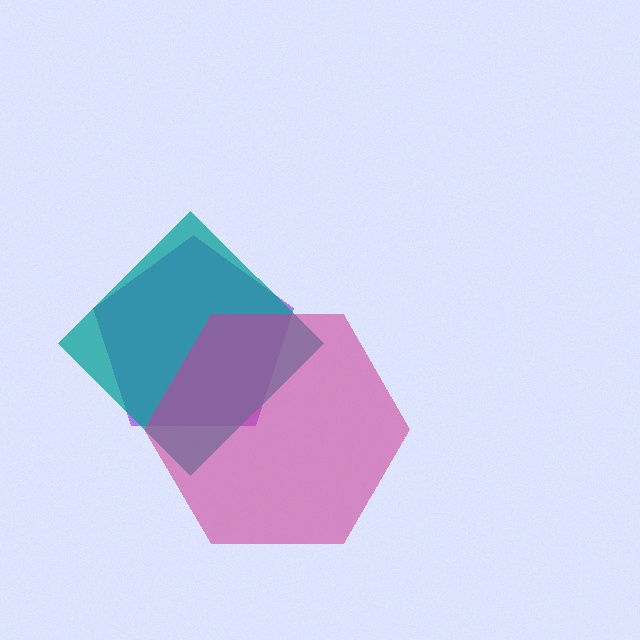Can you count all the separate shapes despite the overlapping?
Yes, there are 3 separate shapes.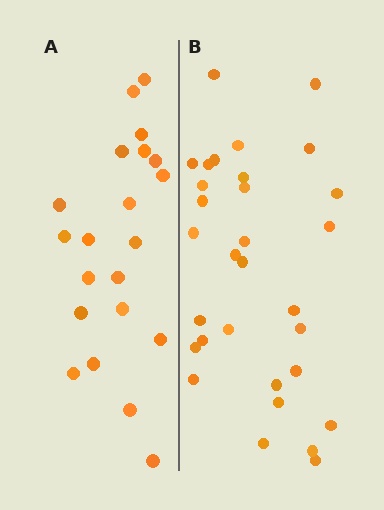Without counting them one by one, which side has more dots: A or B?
Region B (the right region) has more dots.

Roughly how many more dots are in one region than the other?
Region B has roughly 10 or so more dots than region A.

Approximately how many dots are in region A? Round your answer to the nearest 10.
About 20 dots. (The exact count is 21, which rounds to 20.)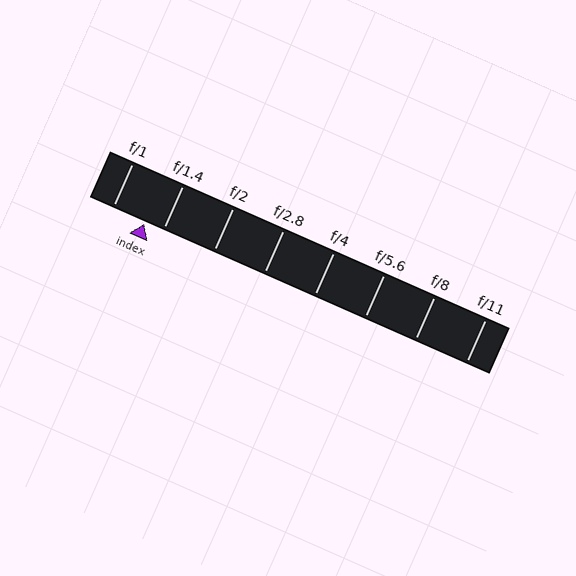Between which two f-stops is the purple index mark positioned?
The index mark is between f/1 and f/1.4.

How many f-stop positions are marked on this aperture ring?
There are 8 f-stop positions marked.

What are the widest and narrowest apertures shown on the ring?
The widest aperture shown is f/1 and the narrowest is f/11.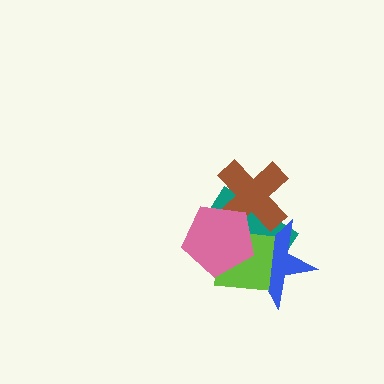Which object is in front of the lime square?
The pink pentagon is in front of the lime square.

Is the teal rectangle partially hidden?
Yes, it is partially covered by another shape.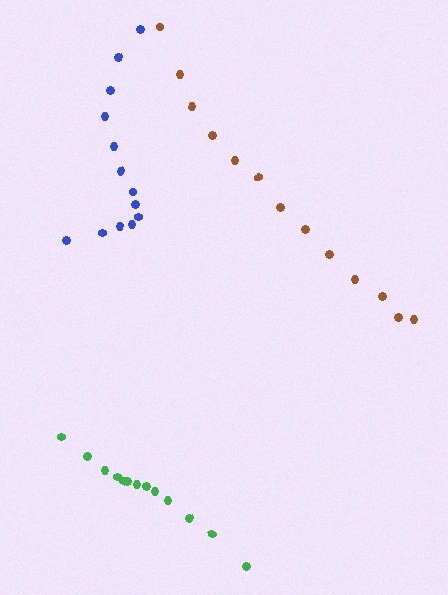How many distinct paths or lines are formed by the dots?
There are 3 distinct paths.